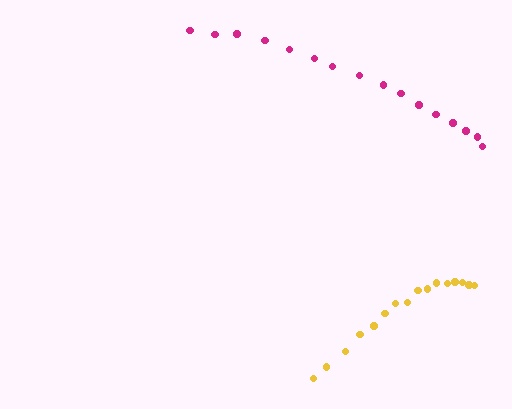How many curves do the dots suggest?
There are 2 distinct paths.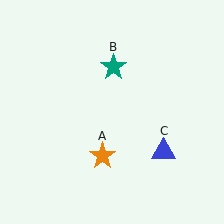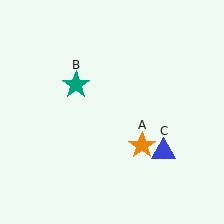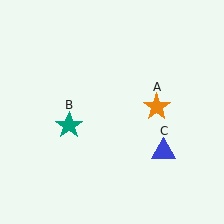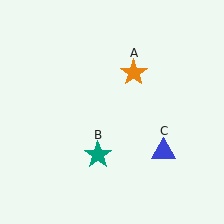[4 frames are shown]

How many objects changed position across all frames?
2 objects changed position: orange star (object A), teal star (object B).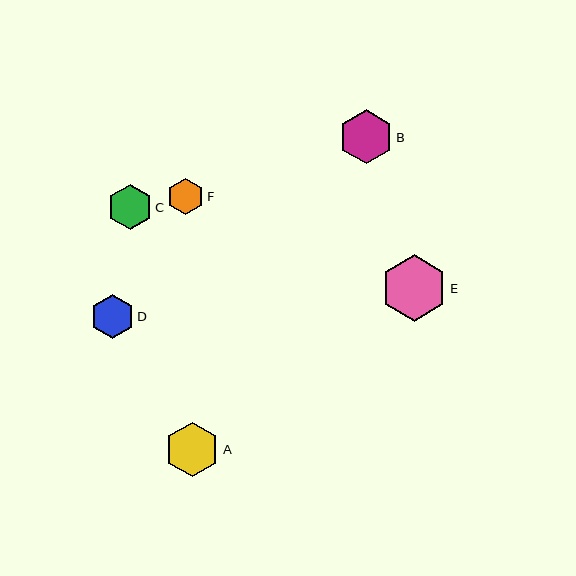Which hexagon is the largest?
Hexagon E is the largest with a size of approximately 66 pixels.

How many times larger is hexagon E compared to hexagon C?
Hexagon E is approximately 1.5 times the size of hexagon C.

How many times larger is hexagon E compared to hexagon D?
Hexagon E is approximately 1.5 times the size of hexagon D.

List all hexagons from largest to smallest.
From largest to smallest: E, A, B, C, D, F.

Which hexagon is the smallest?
Hexagon F is the smallest with a size of approximately 37 pixels.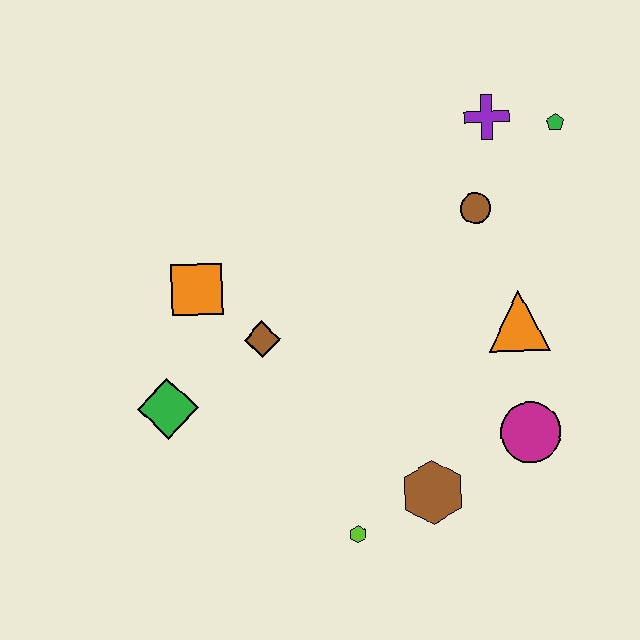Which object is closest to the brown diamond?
The orange square is closest to the brown diamond.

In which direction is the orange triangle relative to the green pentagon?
The orange triangle is below the green pentagon.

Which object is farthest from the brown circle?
The green diamond is farthest from the brown circle.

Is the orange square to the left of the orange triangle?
Yes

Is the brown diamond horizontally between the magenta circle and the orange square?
Yes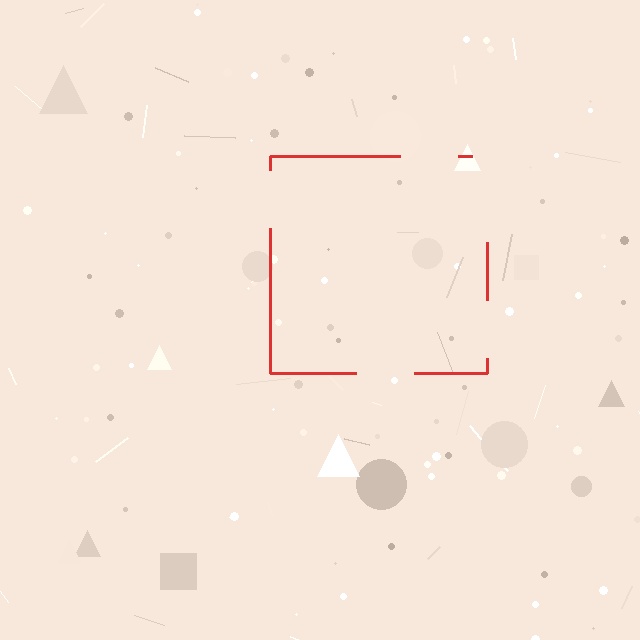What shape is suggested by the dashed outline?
The dashed outline suggests a square.